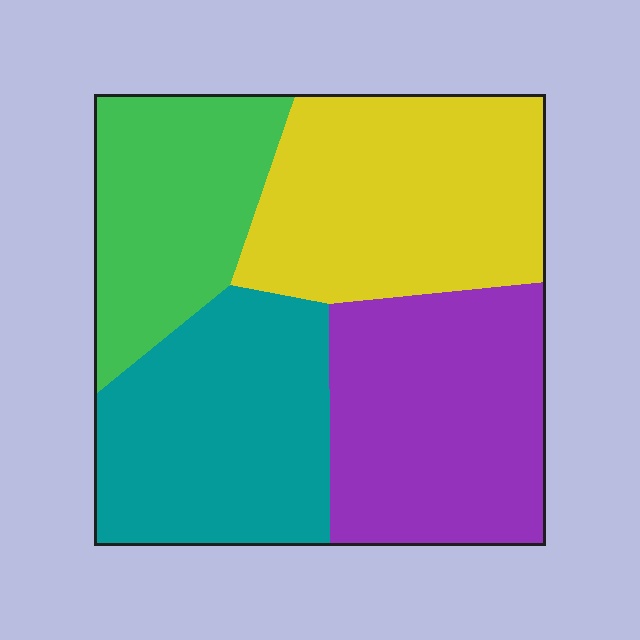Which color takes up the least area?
Green, at roughly 20%.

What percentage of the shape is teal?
Teal covers roughly 25% of the shape.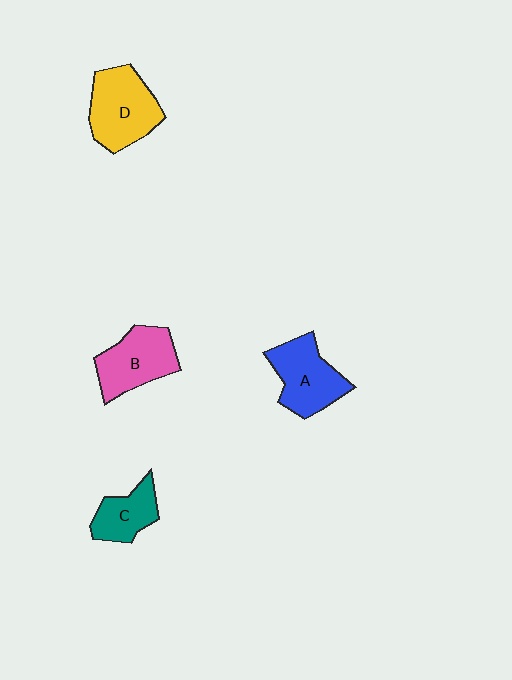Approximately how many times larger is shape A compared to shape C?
Approximately 1.5 times.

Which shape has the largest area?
Shape D (yellow).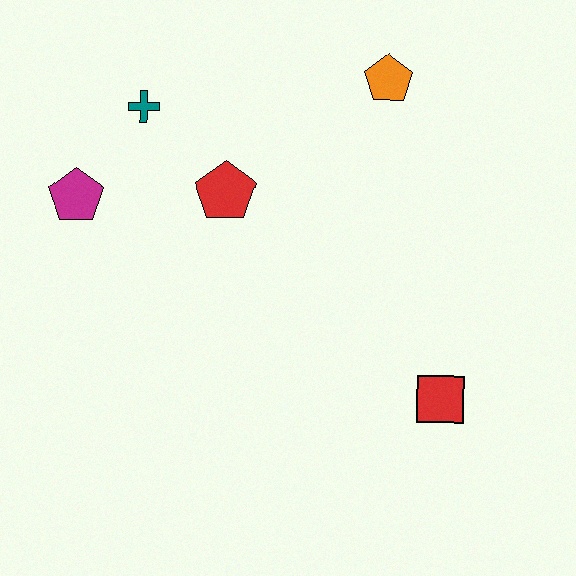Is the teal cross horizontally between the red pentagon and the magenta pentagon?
Yes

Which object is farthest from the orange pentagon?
The magenta pentagon is farthest from the orange pentagon.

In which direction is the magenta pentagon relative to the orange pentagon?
The magenta pentagon is to the left of the orange pentagon.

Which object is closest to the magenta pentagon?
The teal cross is closest to the magenta pentagon.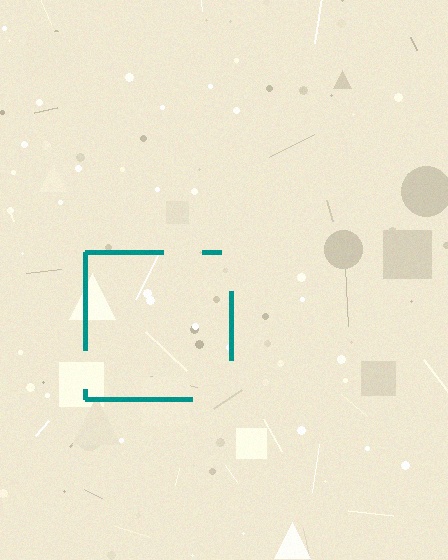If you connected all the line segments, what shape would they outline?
They would outline a square.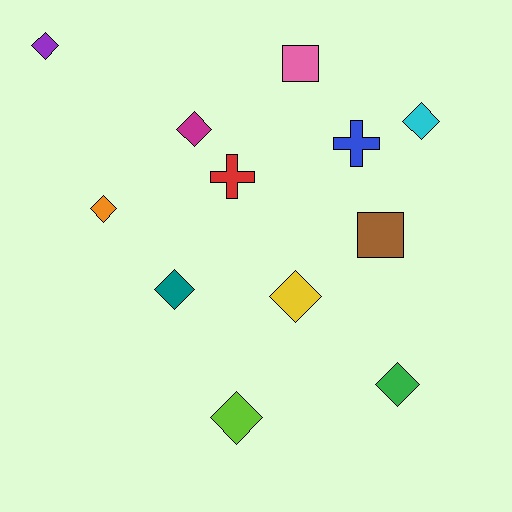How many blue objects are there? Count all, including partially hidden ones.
There is 1 blue object.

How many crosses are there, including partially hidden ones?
There are 2 crosses.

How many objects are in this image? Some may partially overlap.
There are 12 objects.